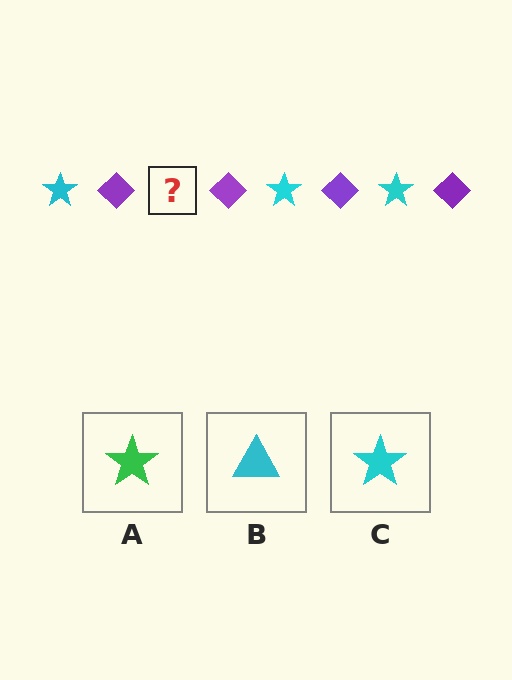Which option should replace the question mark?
Option C.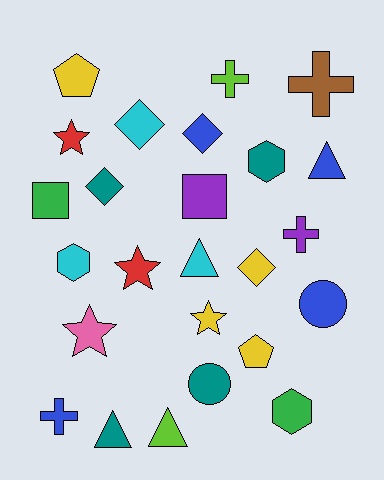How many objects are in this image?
There are 25 objects.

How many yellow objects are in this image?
There are 4 yellow objects.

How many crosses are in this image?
There are 4 crosses.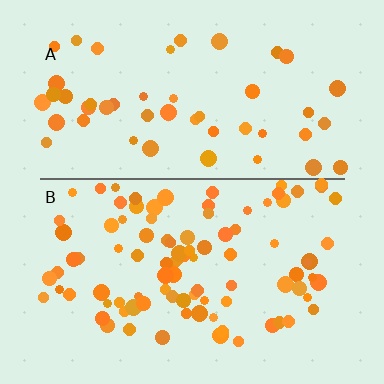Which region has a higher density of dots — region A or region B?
B (the bottom).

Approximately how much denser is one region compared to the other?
Approximately 1.9× — region B over region A.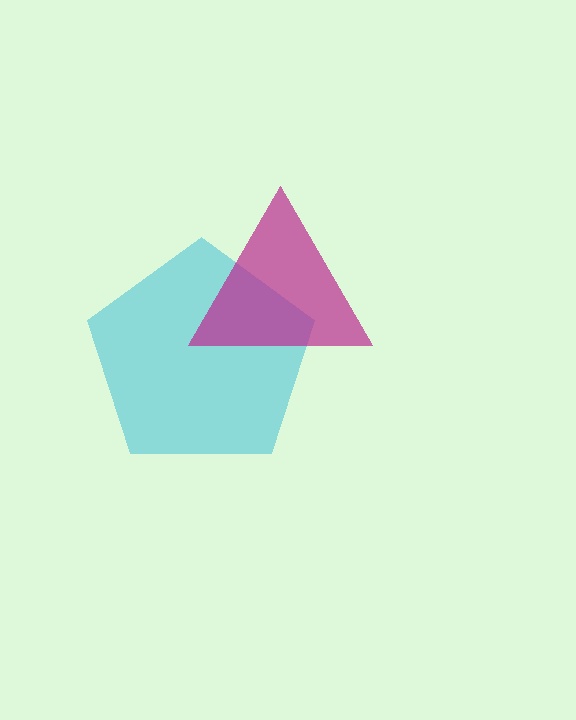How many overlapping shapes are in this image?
There are 2 overlapping shapes in the image.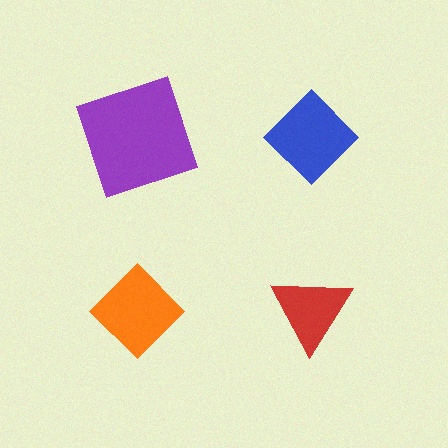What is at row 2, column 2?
A red triangle.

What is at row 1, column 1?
A purple square.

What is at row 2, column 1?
An orange diamond.